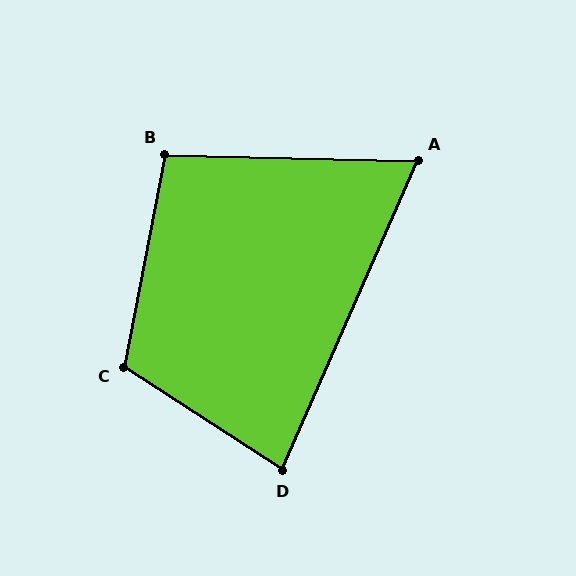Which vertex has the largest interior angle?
C, at approximately 112 degrees.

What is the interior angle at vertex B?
Approximately 99 degrees (obtuse).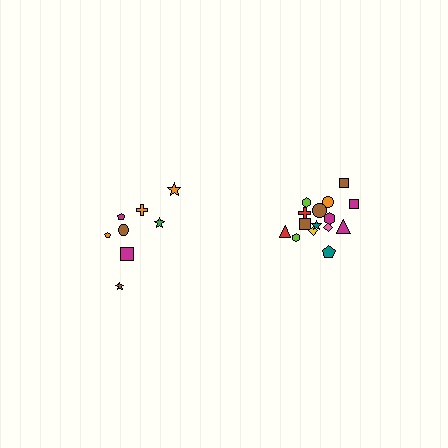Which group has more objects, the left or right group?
The right group.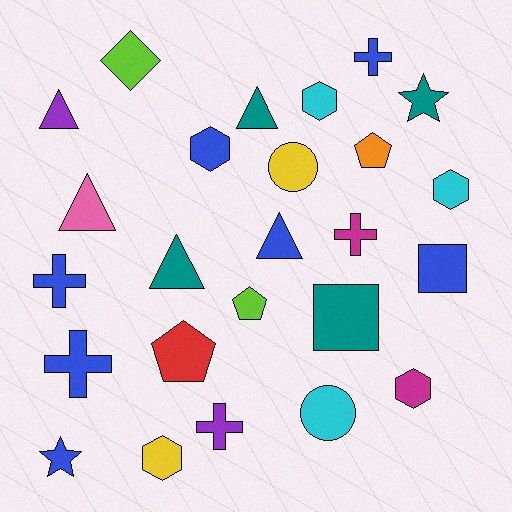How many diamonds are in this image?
There is 1 diamond.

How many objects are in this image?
There are 25 objects.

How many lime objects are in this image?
There are 2 lime objects.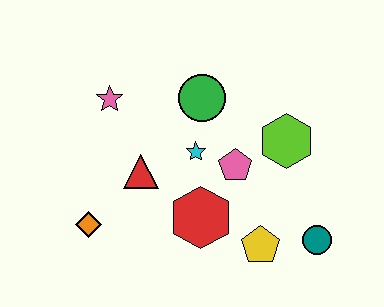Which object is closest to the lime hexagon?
The pink pentagon is closest to the lime hexagon.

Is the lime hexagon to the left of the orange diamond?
No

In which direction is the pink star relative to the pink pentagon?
The pink star is to the left of the pink pentagon.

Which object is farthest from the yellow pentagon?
The pink star is farthest from the yellow pentagon.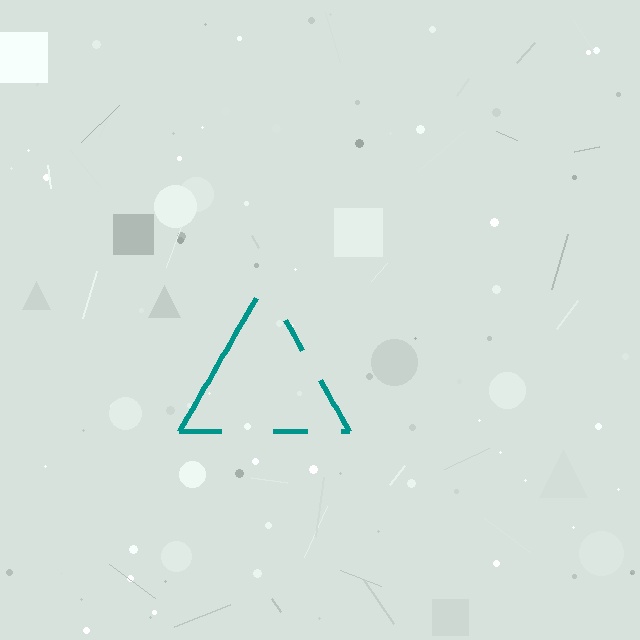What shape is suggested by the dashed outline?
The dashed outline suggests a triangle.